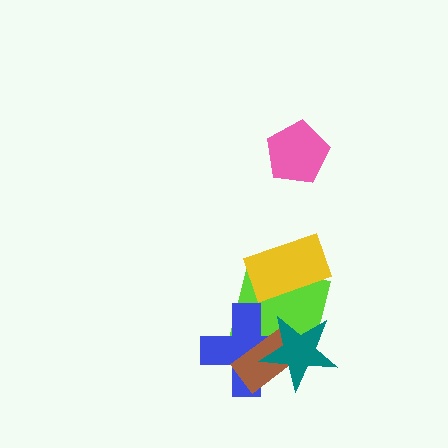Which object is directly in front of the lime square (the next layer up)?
The yellow rectangle is directly in front of the lime square.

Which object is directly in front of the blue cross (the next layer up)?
The brown rectangle is directly in front of the blue cross.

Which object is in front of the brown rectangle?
The teal star is in front of the brown rectangle.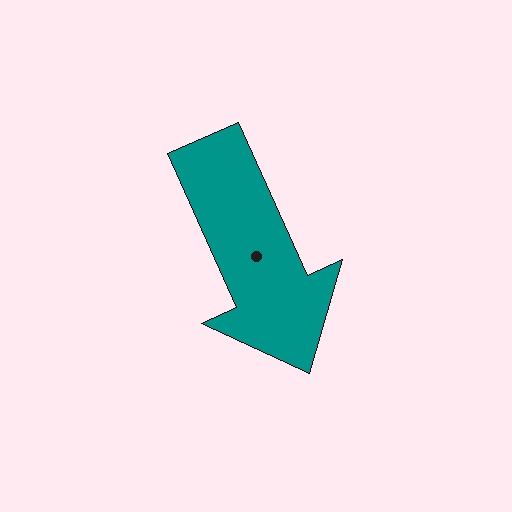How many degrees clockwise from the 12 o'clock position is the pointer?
Approximately 156 degrees.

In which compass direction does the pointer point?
Southeast.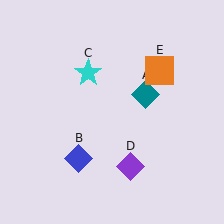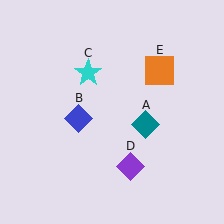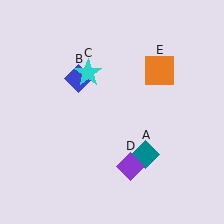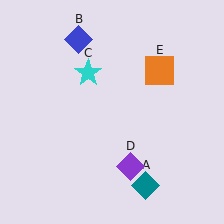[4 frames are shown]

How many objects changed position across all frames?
2 objects changed position: teal diamond (object A), blue diamond (object B).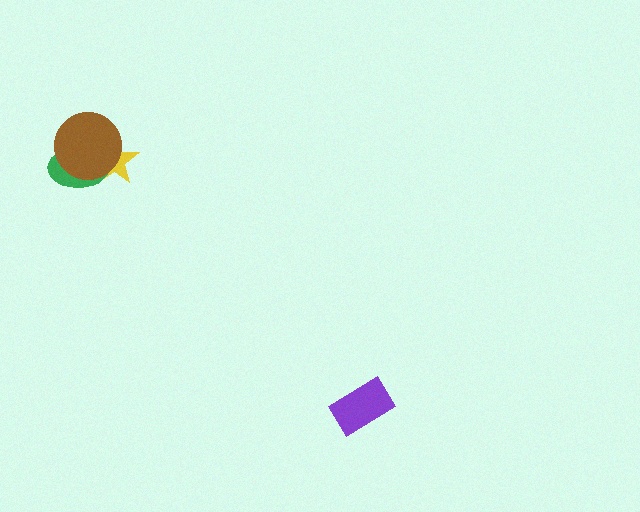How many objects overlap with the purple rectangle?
0 objects overlap with the purple rectangle.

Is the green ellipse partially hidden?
Yes, it is partially covered by another shape.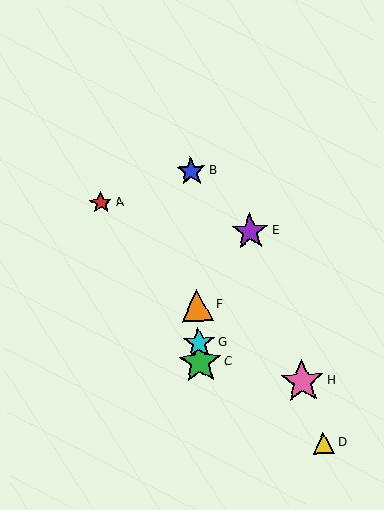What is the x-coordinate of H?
Object H is at x≈302.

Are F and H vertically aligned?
No, F is at x≈197 and H is at x≈302.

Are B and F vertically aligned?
Yes, both are at x≈191.